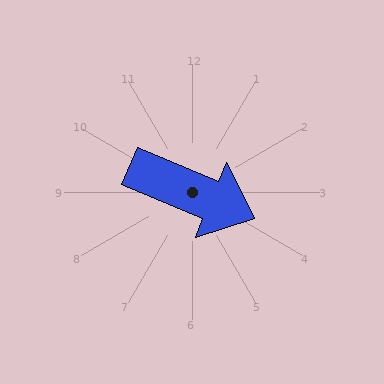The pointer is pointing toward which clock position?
Roughly 4 o'clock.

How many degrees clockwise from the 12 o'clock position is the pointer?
Approximately 113 degrees.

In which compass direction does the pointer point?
Southeast.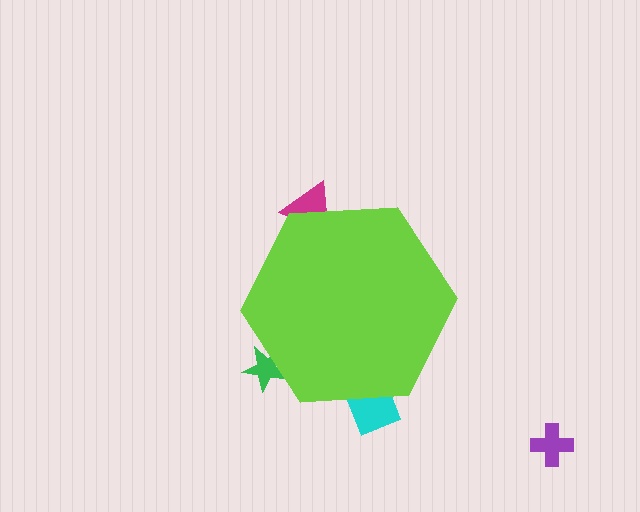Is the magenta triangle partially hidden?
Yes, the magenta triangle is partially hidden behind the lime hexagon.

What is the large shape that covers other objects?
A lime hexagon.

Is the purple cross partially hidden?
No, the purple cross is fully visible.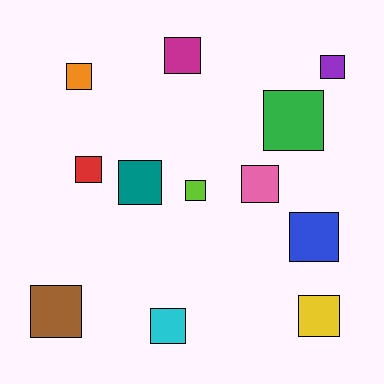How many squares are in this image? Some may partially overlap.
There are 12 squares.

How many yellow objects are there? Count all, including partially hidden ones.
There is 1 yellow object.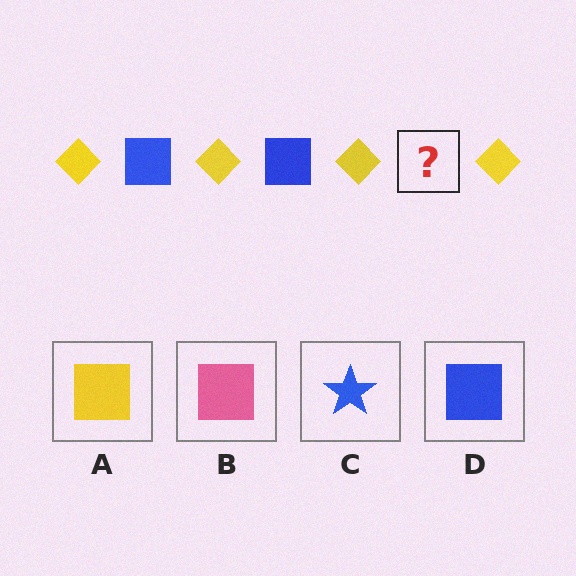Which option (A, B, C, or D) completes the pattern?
D.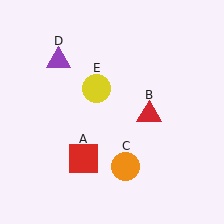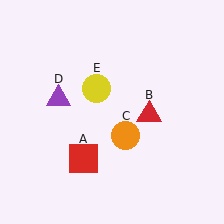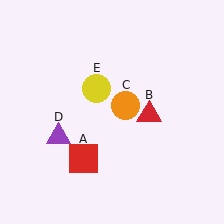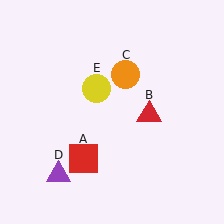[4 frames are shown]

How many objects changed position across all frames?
2 objects changed position: orange circle (object C), purple triangle (object D).